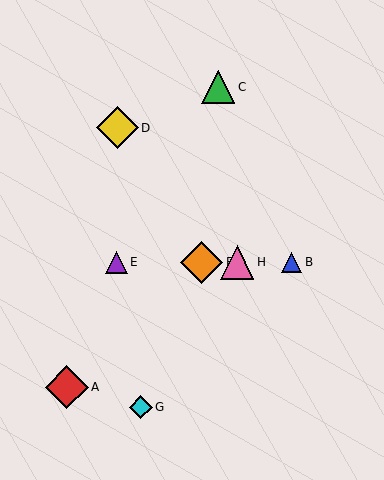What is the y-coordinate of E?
Object E is at y≈262.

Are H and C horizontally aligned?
No, H is at y≈262 and C is at y≈87.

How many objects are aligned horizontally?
4 objects (B, E, F, H) are aligned horizontally.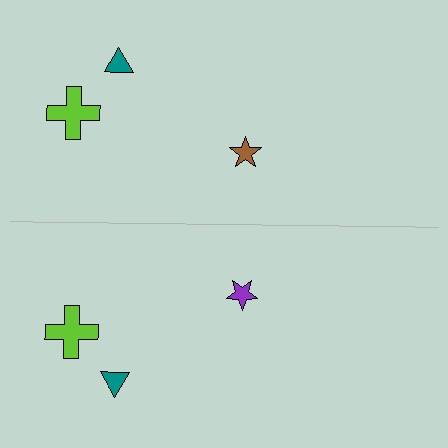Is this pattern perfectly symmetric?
No, the pattern is not perfectly symmetric. The purple star on the bottom side breaks the symmetry — its mirror counterpart is brown.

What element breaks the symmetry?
The purple star on the bottom side breaks the symmetry — its mirror counterpart is brown.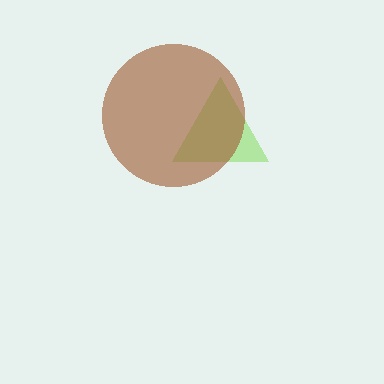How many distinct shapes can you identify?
There are 2 distinct shapes: a lime triangle, a brown circle.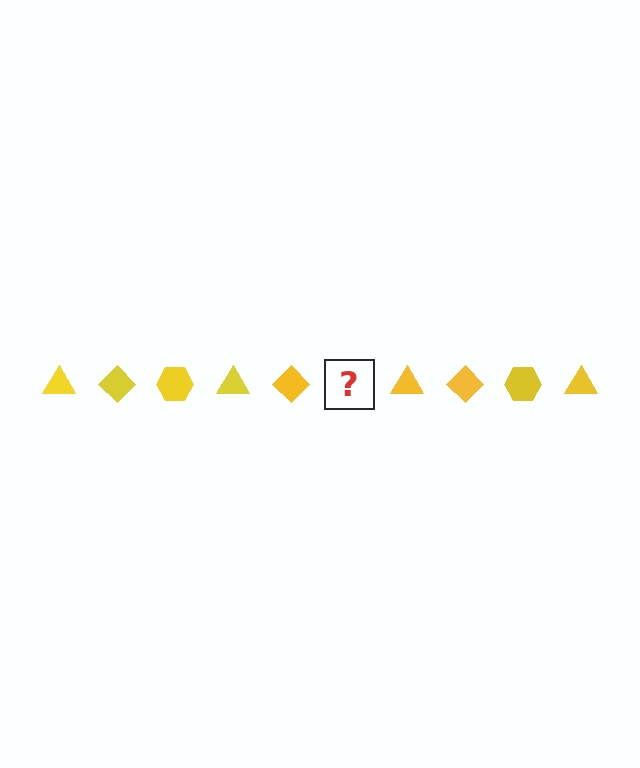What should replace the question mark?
The question mark should be replaced with a yellow hexagon.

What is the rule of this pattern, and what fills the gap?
The rule is that the pattern cycles through triangle, diamond, hexagon shapes in yellow. The gap should be filled with a yellow hexagon.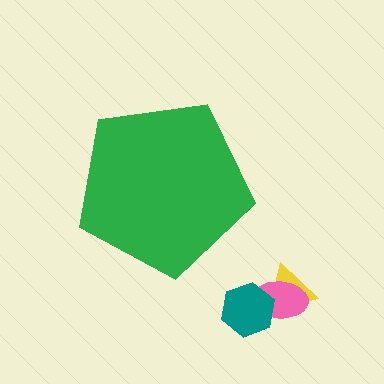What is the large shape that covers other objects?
A green pentagon.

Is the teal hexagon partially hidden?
No, the teal hexagon is fully visible.